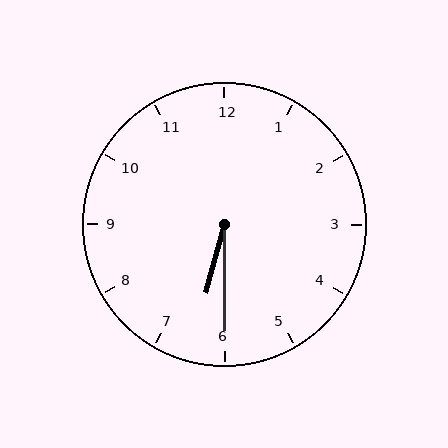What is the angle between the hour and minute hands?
Approximately 15 degrees.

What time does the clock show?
6:30.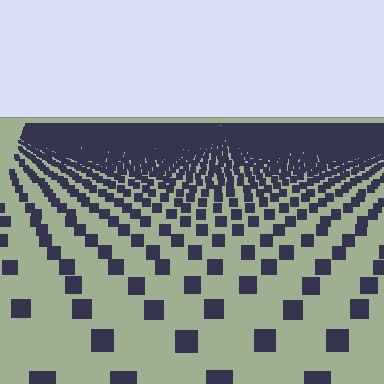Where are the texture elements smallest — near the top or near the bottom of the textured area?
Near the top.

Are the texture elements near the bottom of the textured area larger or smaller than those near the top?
Larger. Near the bottom, elements are closer to the viewer and appear at a bigger on-screen size.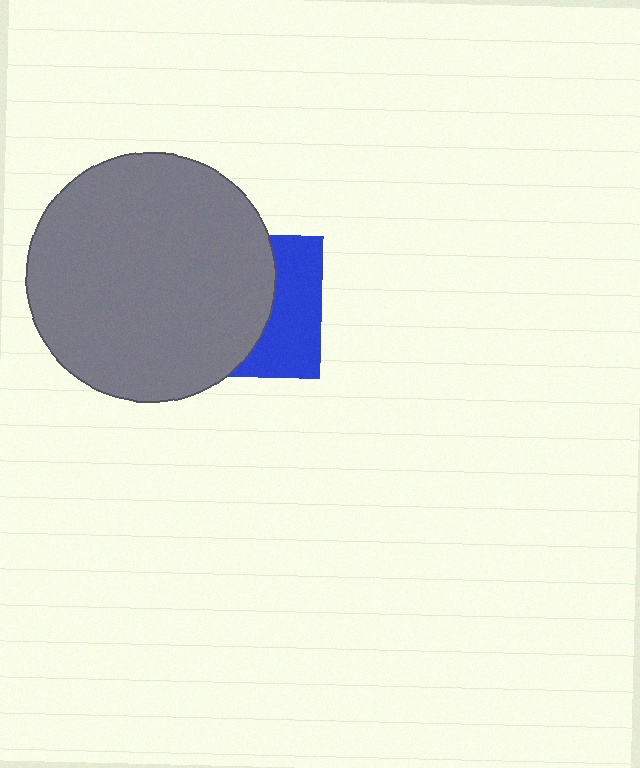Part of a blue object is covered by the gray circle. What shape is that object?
It is a square.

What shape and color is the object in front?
The object in front is a gray circle.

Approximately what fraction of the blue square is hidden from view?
Roughly 60% of the blue square is hidden behind the gray circle.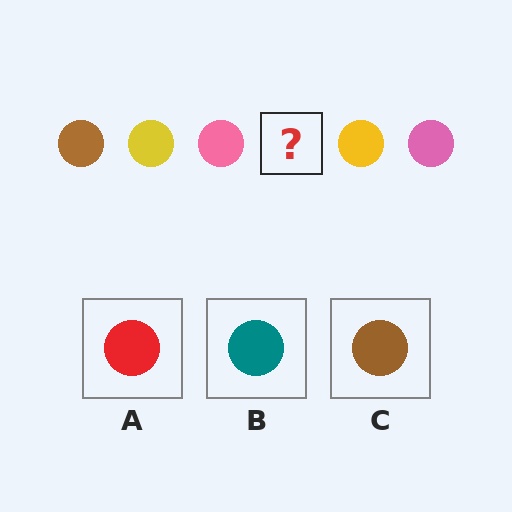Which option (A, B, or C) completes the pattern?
C.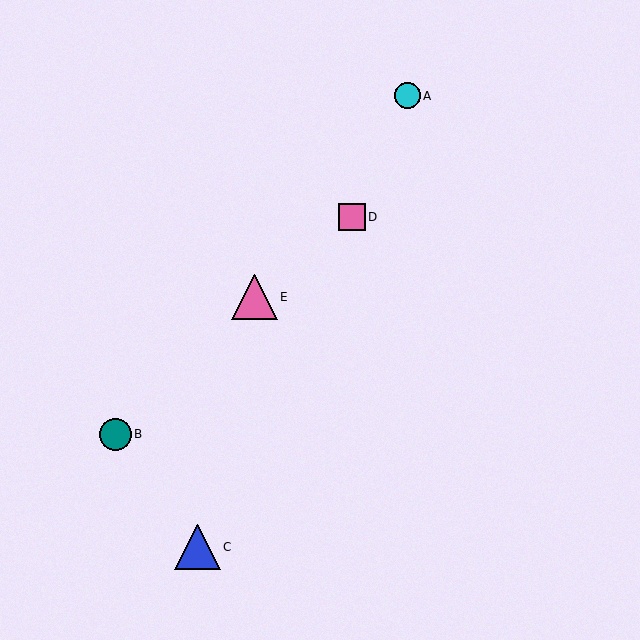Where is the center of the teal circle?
The center of the teal circle is at (115, 434).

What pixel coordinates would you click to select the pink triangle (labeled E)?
Click at (255, 297) to select the pink triangle E.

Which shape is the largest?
The blue triangle (labeled C) is the largest.